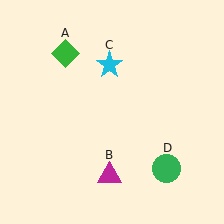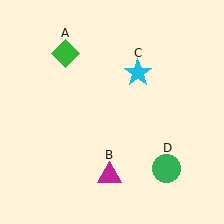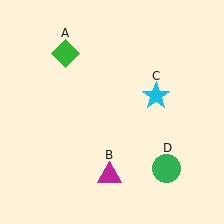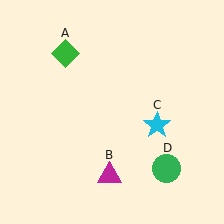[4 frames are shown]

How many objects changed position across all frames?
1 object changed position: cyan star (object C).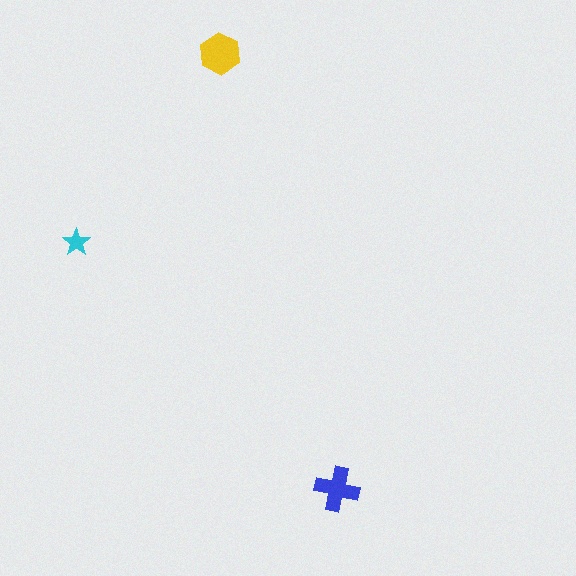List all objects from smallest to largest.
The cyan star, the blue cross, the yellow hexagon.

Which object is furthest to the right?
The blue cross is rightmost.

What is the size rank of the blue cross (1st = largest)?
2nd.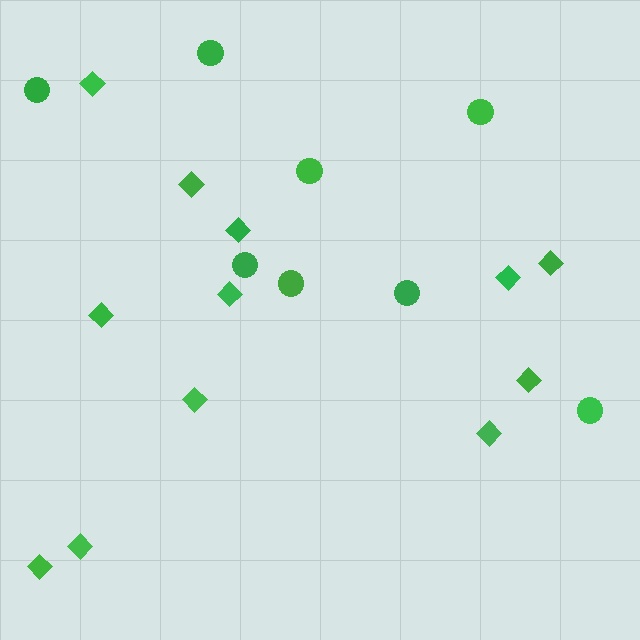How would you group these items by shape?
There are 2 groups: one group of diamonds (12) and one group of circles (8).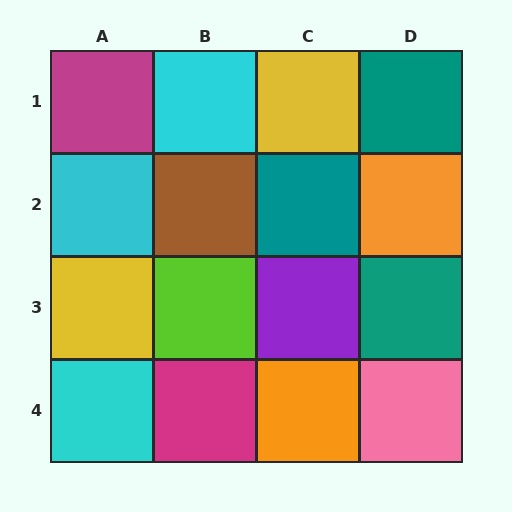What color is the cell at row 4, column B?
Magenta.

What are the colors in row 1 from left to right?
Magenta, cyan, yellow, teal.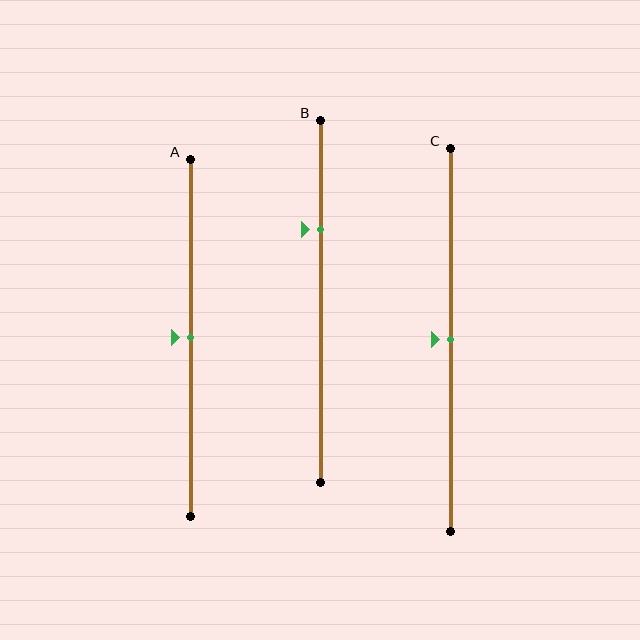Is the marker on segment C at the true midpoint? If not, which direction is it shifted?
Yes, the marker on segment C is at the true midpoint.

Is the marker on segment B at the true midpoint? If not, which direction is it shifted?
No, the marker on segment B is shifted upward by about 20% of the segment length.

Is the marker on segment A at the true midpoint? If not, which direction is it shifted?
Yes, the marker on segment A is at the true midpoint.